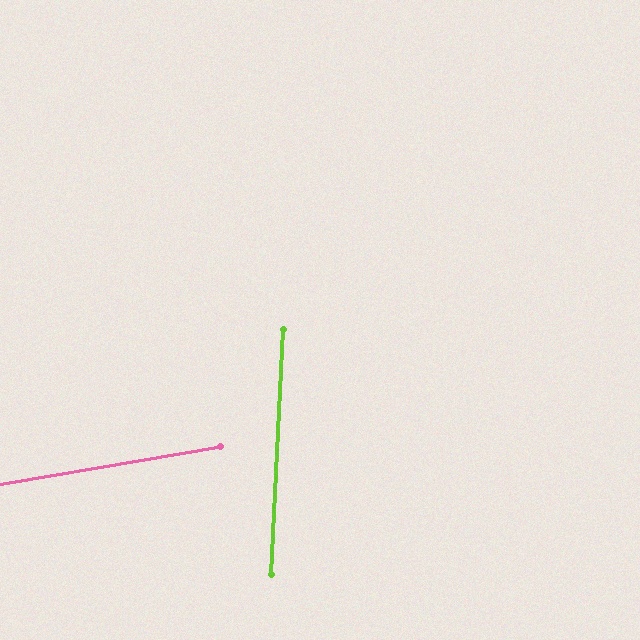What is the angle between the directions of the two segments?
Approximately 78 degrees.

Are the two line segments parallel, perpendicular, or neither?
Neither parallel nor perpendicular — they differ by about 78°.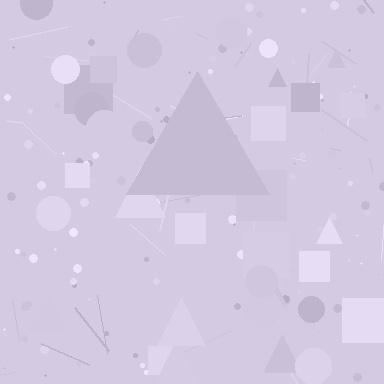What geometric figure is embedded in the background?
A triangle is embedded in the background.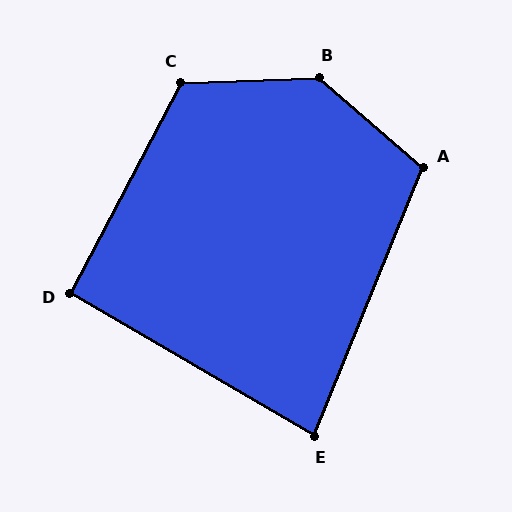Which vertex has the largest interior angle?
B, at approximately 137 degrees.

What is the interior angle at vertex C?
Approximately 119 degrees (obtuse).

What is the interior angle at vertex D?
Approximately 93 degrees (approximately right).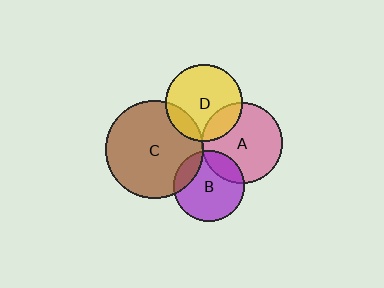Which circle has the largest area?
Circle C (brown).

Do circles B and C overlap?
Yes.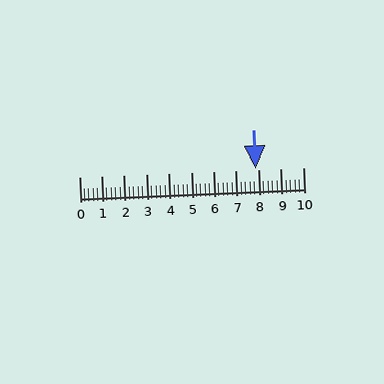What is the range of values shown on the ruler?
The ruler shows values from 0 to 10.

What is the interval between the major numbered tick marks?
The major tick marks are spaced 1 units apart.